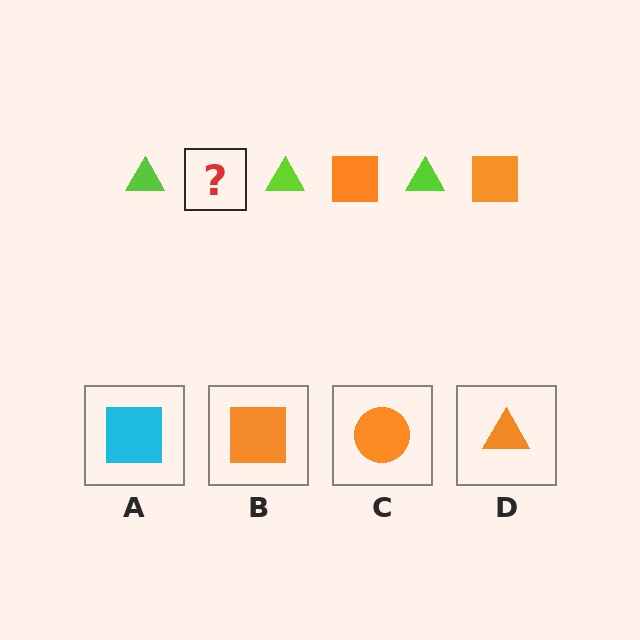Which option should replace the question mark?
Option B.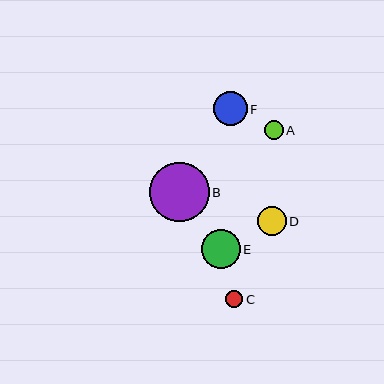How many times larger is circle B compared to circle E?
Circle B is approximately 1.5 times the size of circle E.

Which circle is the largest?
Circle B is the largest with a size of approximately 59 pixels.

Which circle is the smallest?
Circle C is the smallest with a size of approximately 17 pixels.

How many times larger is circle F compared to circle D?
Circle F is approximately 1.2 times the size of circle D.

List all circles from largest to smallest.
From largest to smallest: B, E, F, D, A, C.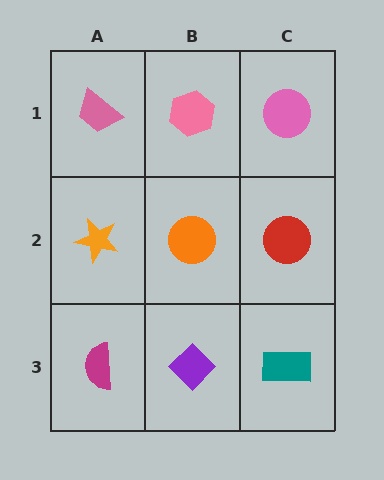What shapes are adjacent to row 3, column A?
An orange star (row 2, column A), a purple diamond (row 3, column B).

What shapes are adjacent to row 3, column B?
An orange circle (row 2, column B), a magenta semicircle (row 3, column A), a teal rectangle (row 3, column C).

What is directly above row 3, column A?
An orange star.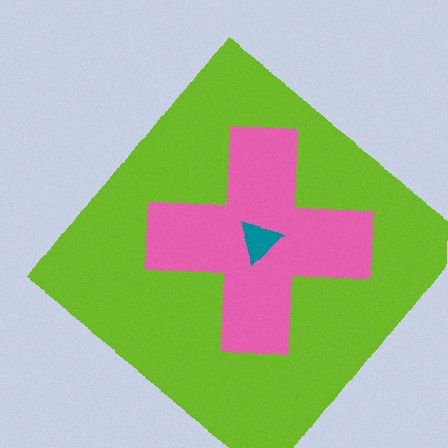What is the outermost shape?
The lime diamond.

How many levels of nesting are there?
3.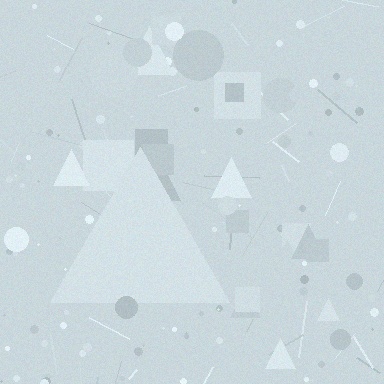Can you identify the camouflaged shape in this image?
The camouflaged shape is a triangle.